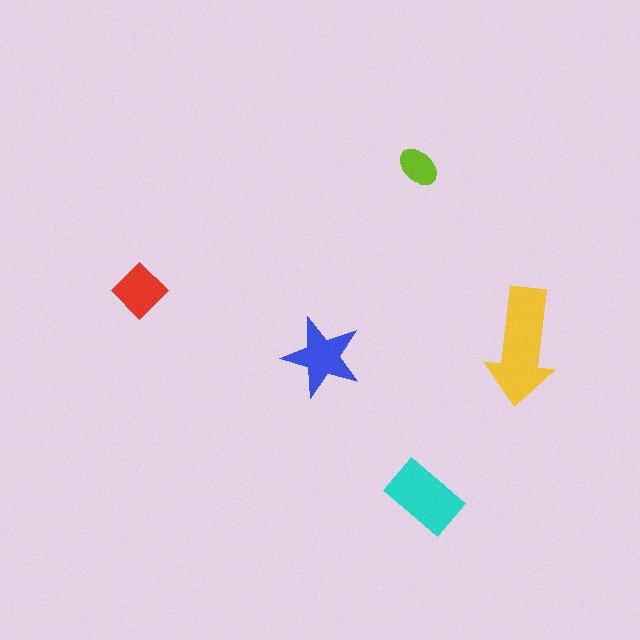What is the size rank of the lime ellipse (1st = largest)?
5th.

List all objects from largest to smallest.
The yellow arrow, the cyan rectangle, the blue star, the red diamond, the lime ellipse.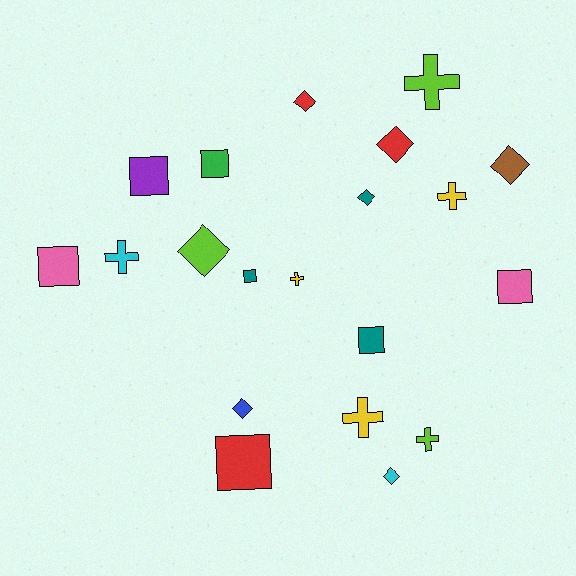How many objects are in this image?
There are 20 objects.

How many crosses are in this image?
There are 6 crosses.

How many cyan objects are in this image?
There are 2 cyan objects.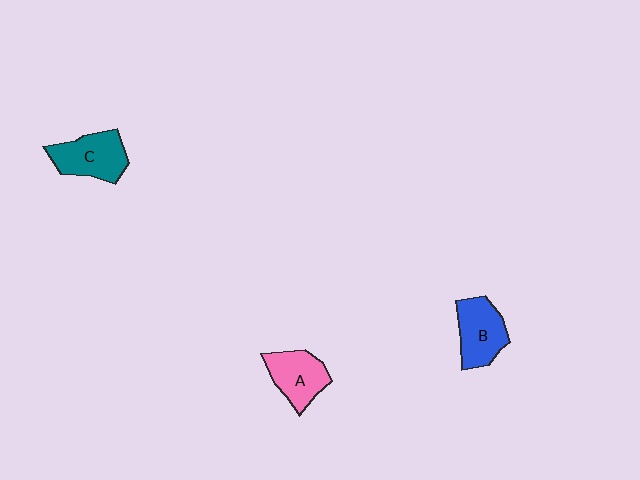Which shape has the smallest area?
Shape A (pink).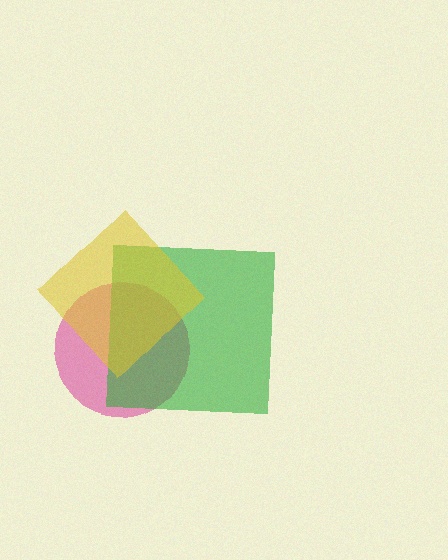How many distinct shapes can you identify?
There are 3 distinct shapes: a pink circle, a green square, a yellow diamond.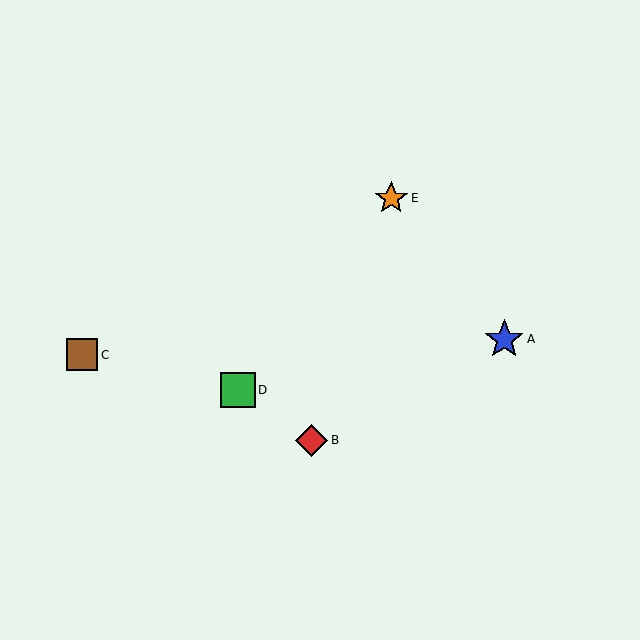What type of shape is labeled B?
Shape B is a red diamond.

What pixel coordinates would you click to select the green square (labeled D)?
Click at (238, 390) to select the green square D.